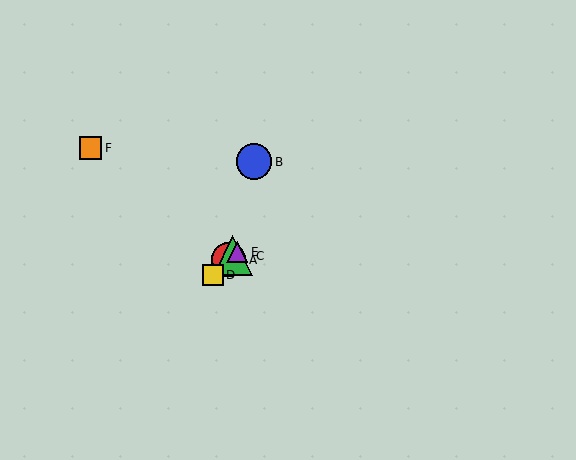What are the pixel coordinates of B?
Object B is at (254, 162).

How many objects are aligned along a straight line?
4 objects (A, C, D, E) are aligned along a straight line.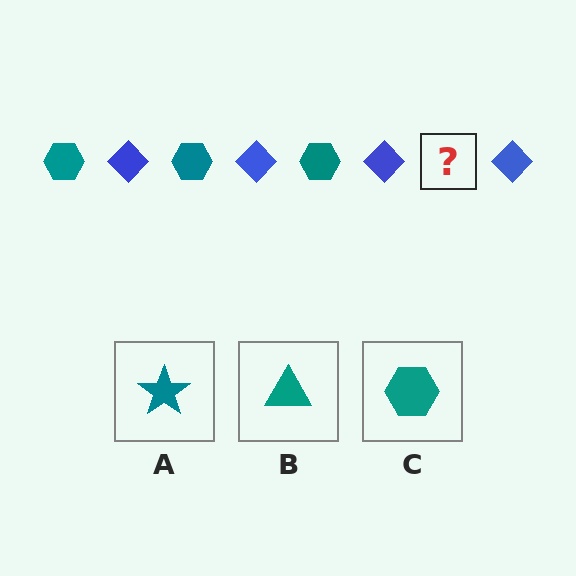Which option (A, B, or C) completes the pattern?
C.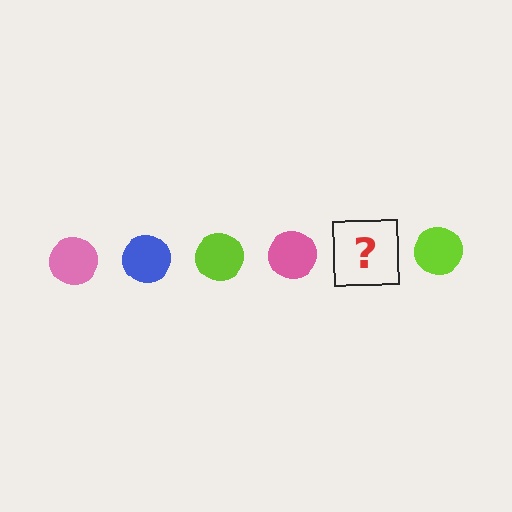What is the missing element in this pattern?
The missing element is a blue circle.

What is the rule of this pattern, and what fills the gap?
The rule is that the pattern cycles through pink, blue, lime circles. The gap should be filled with a blue circle.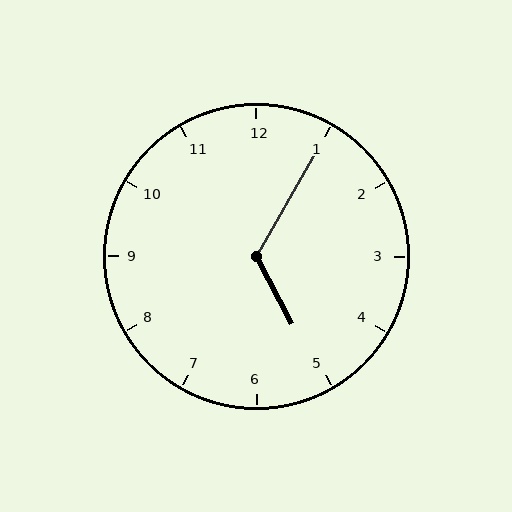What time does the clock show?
5:05.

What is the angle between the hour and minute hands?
Approximately 122 degrees.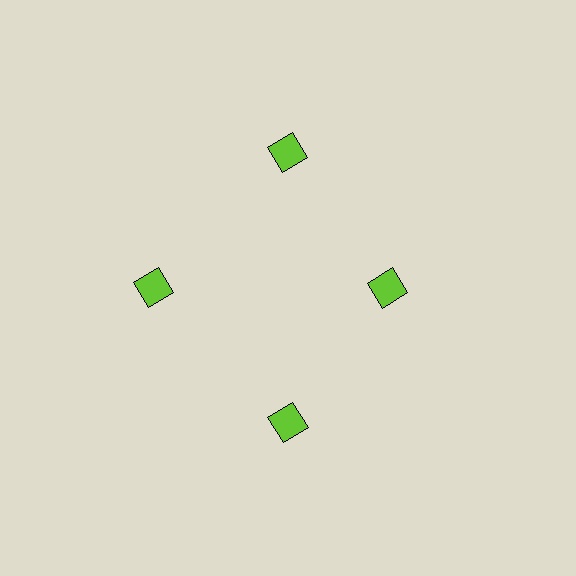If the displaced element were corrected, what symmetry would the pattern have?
It would have 4-fold rotational symmetry — the pattern would map onto itself every 90 degrees.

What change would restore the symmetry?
The symmetry would be restored by moving it outward, back onto the ring so that all 4 squares sit at equal angles and equal distance from the center.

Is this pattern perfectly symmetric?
No. The 4 lime squares are arranged in a ring, but one element near the 3 o'clock position is pulled inward toward the center, breaking the 4-fold rotational symmetry.